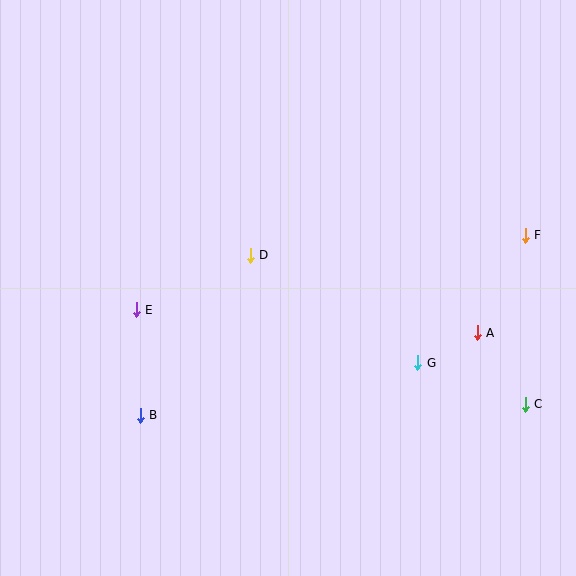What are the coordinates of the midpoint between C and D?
The midpoint between C and D is at (388, 330).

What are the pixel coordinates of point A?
Point A is at (477, 333).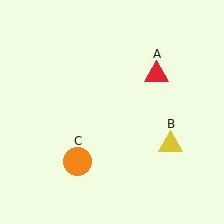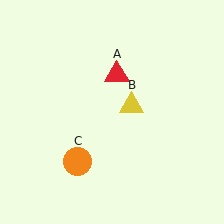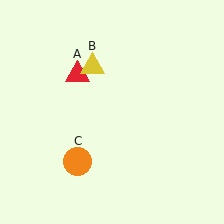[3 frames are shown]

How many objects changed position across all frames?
2 objects changed position: red triangle (object A), yellow triangle (object B).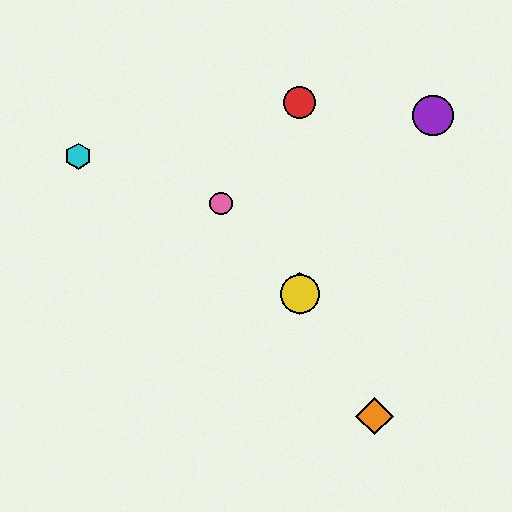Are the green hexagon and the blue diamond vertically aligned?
Yes, both are at x≈300.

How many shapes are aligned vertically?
4 shapes (the red circle, the blue diamond, the green hexagon, the yellow circle) are aligned vertically.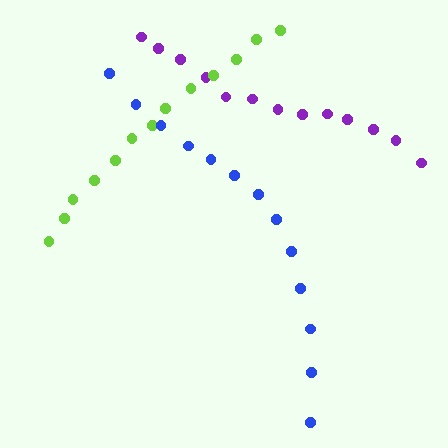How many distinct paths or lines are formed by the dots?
There are 3 distinct paths.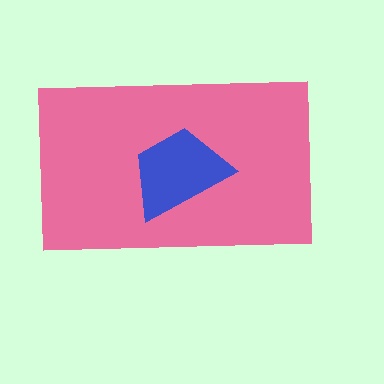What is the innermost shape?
The blue trapezoid.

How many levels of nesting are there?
2.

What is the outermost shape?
The pink rectangle.